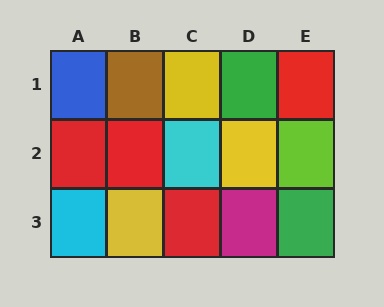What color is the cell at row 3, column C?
Red.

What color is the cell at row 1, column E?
Red.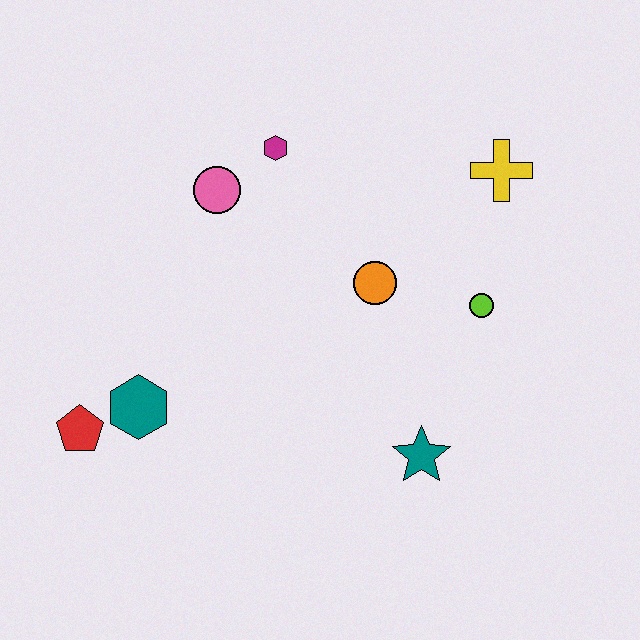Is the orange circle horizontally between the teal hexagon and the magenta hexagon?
No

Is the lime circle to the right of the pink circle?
Yes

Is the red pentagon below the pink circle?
Yes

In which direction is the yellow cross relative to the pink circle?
The yellow cross is to the right of the pink circle.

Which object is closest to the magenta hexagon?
The pink circle is closest to the magenta hexagon.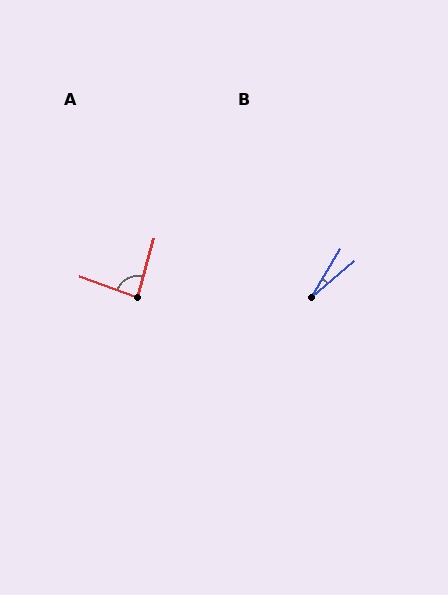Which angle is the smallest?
B, at approximately 19 degrees.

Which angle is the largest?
A, at approximately 86 degrees.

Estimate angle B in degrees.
Approximately 19 degrees.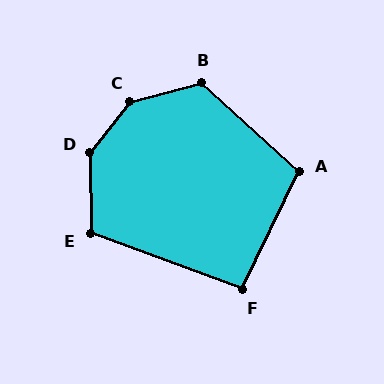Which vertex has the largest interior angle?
C, at approximately 143 degrees.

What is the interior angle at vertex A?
Approximately 106 degrees (obtuse).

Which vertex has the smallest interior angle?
F, at approximately 96 degrees.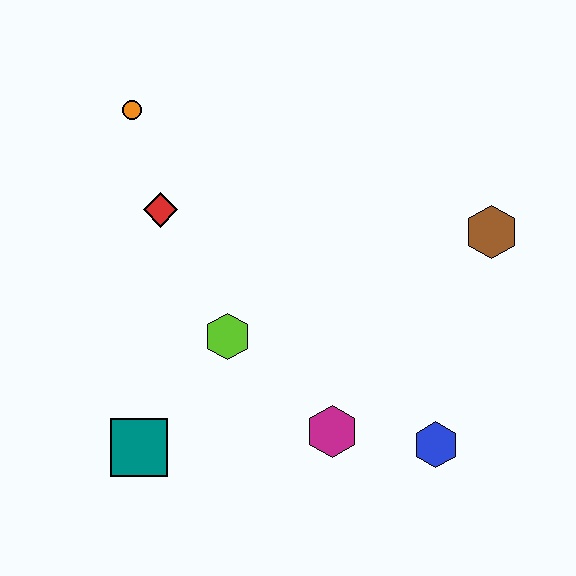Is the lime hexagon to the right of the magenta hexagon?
No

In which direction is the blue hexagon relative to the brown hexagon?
The blue hexagon is below the brown hexagon.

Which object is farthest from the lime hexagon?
The brown hexagon is farthest from the lime hexagon.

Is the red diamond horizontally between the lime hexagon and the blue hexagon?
No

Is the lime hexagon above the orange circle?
No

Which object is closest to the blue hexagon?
The magenta hexagon is closest to the blue hexagon.